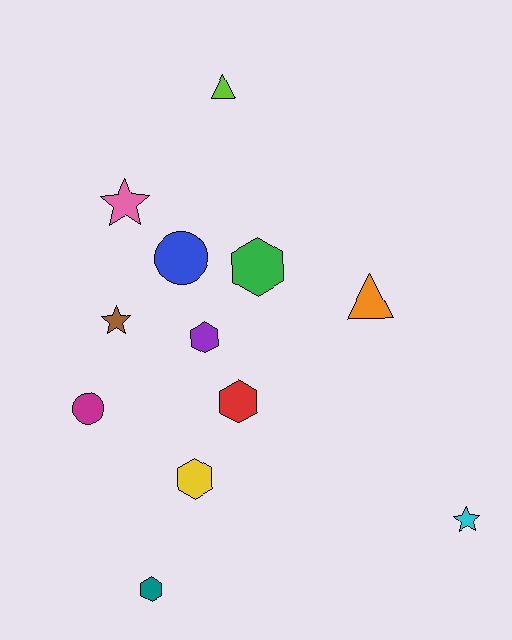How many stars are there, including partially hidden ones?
There are 3 stars.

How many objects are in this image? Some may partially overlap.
There are 12 objects.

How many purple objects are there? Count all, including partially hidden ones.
There is 1 purple object.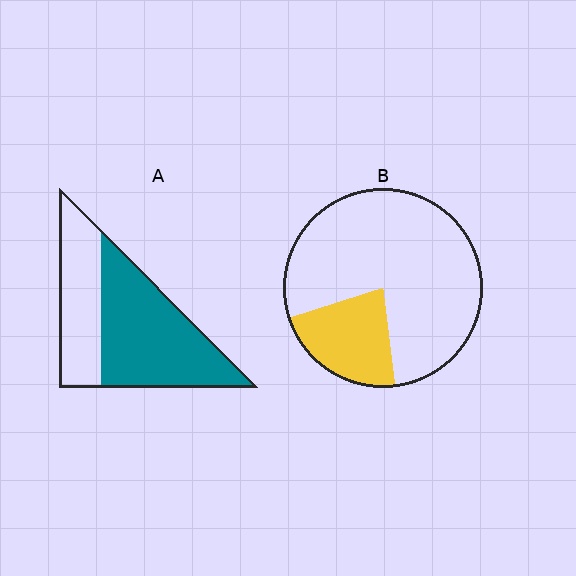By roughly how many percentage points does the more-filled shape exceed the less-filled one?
By roughly 40 percentage points (A over B).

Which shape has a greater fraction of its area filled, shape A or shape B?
Shape A.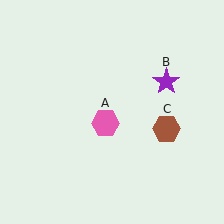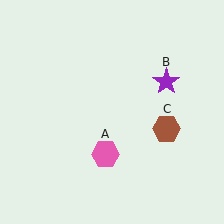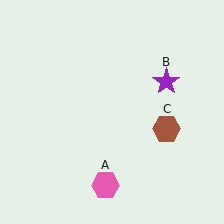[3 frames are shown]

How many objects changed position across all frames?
1 object changed position: pink hexagon (object A).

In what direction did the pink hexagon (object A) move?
The pink hexagon (object A) moved down.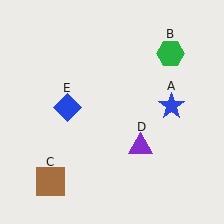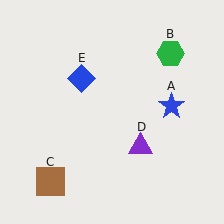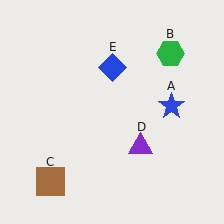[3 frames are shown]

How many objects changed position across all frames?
1 object changed position: blue diamond (object E).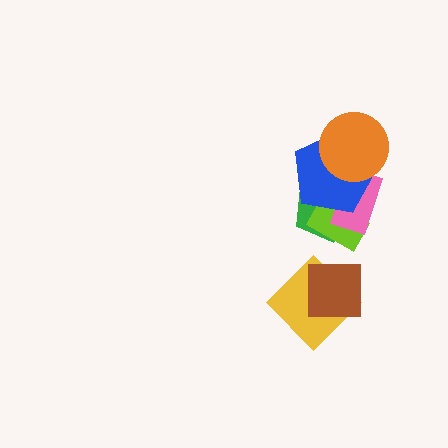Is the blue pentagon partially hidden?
Yes, it is partially covered by another shape.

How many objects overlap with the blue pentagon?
4 objects overlap with the blue pentagon.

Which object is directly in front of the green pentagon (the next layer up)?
The lime rectangle is directly in front of the green pentagon.